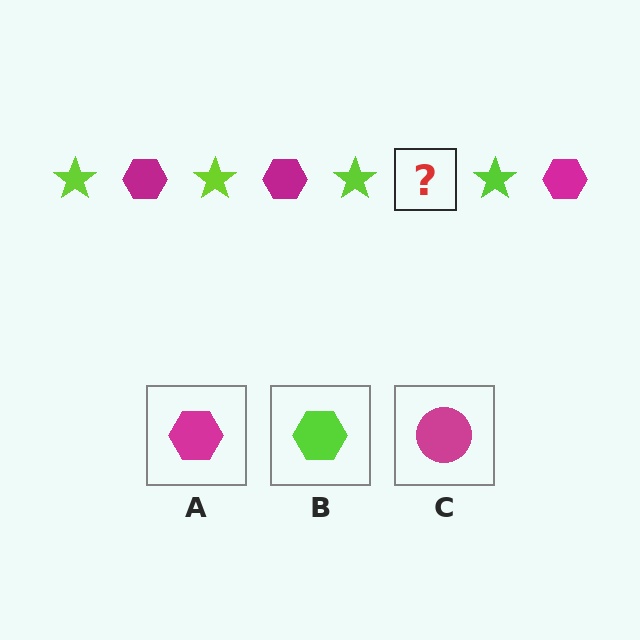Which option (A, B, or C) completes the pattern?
A.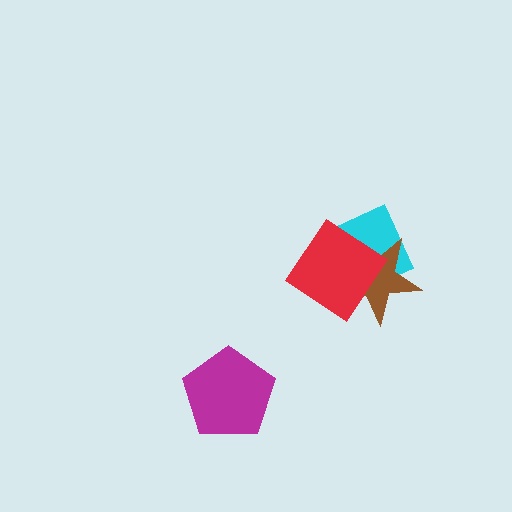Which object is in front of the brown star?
The red diamond is in front of the brown star.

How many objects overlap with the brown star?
2 objects overlap with the brown star.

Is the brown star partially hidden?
Yes, it is partially covered by another shape.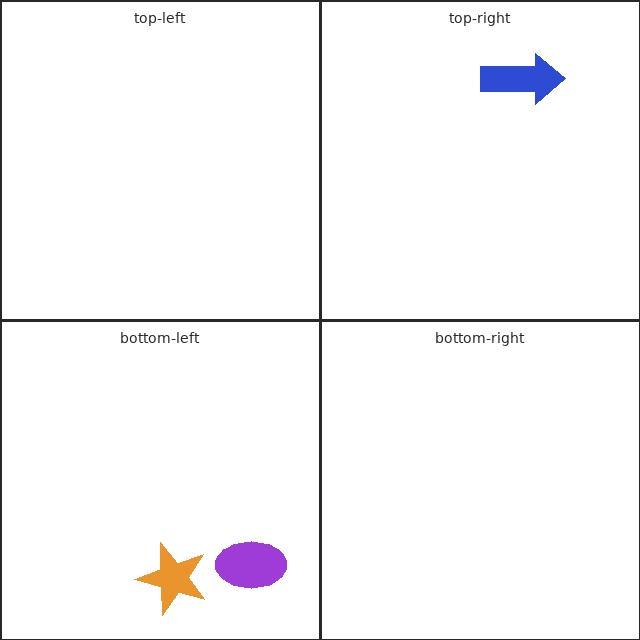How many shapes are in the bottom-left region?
2.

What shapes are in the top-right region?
The blue arrow.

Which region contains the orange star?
The bottom-left region.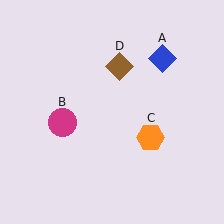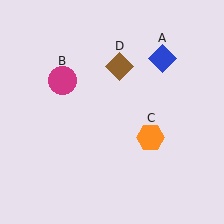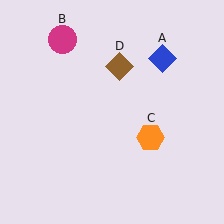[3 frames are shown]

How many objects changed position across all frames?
1 object changed position: magenta circle (object B).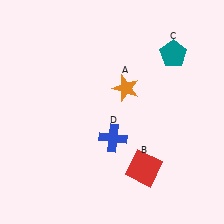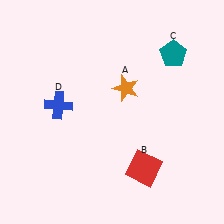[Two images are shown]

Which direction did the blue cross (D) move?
The blue cross (D) moved left.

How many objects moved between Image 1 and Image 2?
1 object moved between the two images.